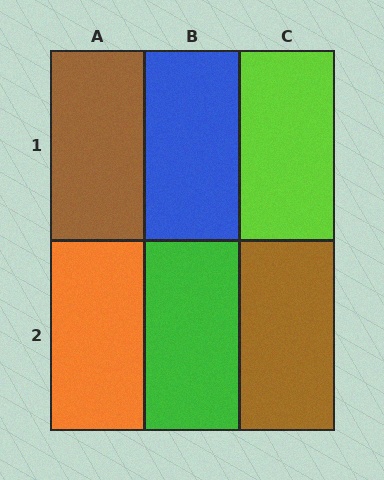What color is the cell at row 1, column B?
Blue.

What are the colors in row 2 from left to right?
Orange, green, brown.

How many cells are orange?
1 cell is orange.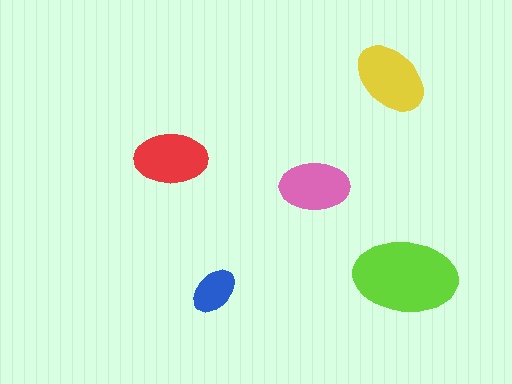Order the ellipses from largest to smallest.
the lime one, the yellow one, the red one, the pink one, the blue one.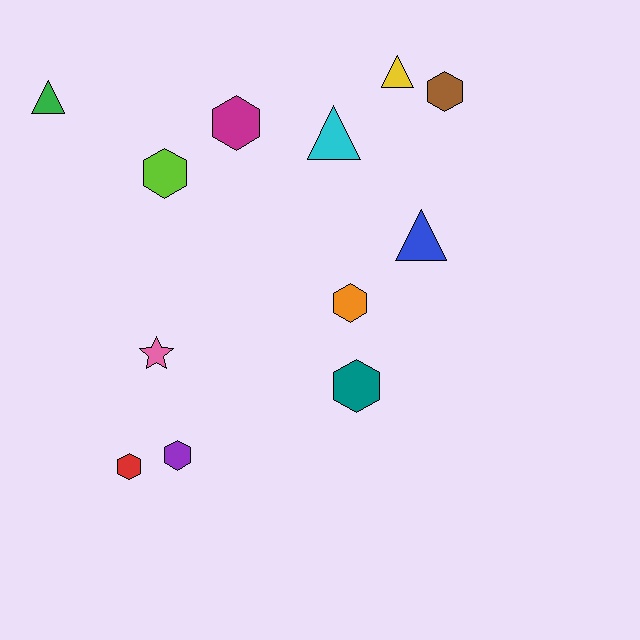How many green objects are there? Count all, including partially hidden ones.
There is 1 green object.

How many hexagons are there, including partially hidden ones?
There are 7 hexagons.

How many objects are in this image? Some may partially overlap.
There are 12 objects.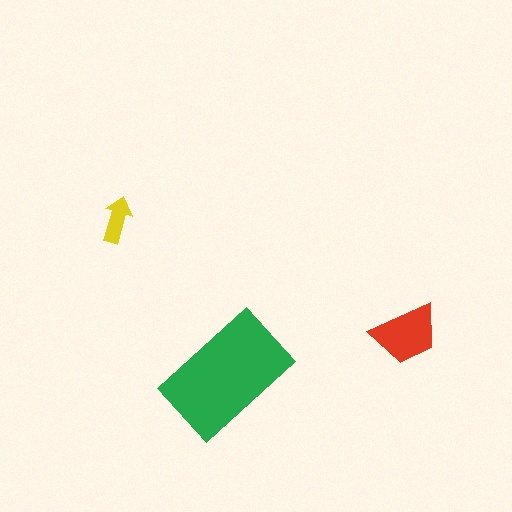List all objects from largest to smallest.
The green rectangle, the red trapezoid, the yellow arrow.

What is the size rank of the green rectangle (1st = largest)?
1st.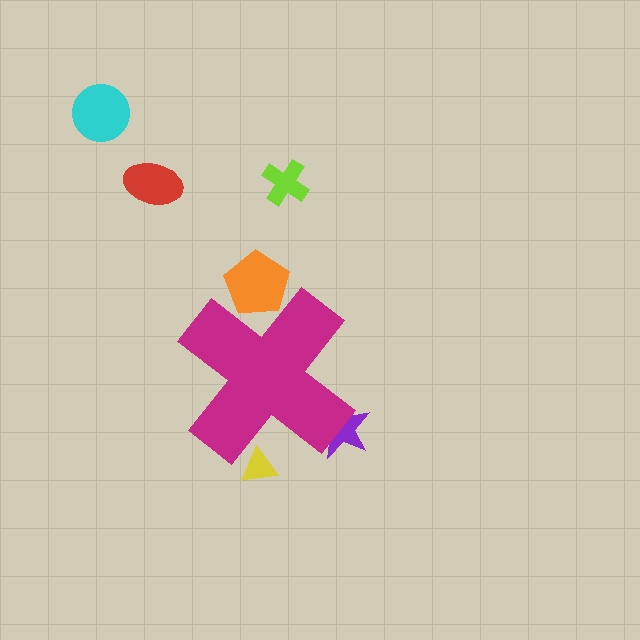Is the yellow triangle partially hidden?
Yes, the yellow triangle is partially hidden behind the magenta cross.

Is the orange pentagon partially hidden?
Yes, the orange pentagon is partially hidden behind the magenta cross.